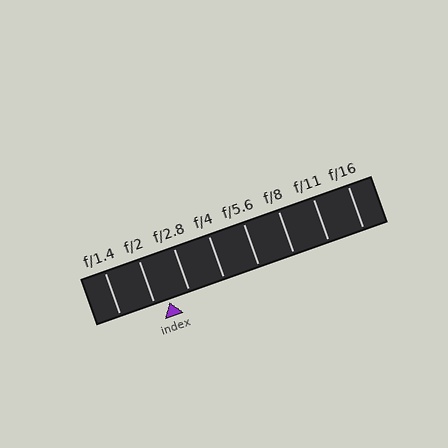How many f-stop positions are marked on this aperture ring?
There are 8 f-stop positions marked.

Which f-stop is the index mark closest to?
The index mark is closest to f/2.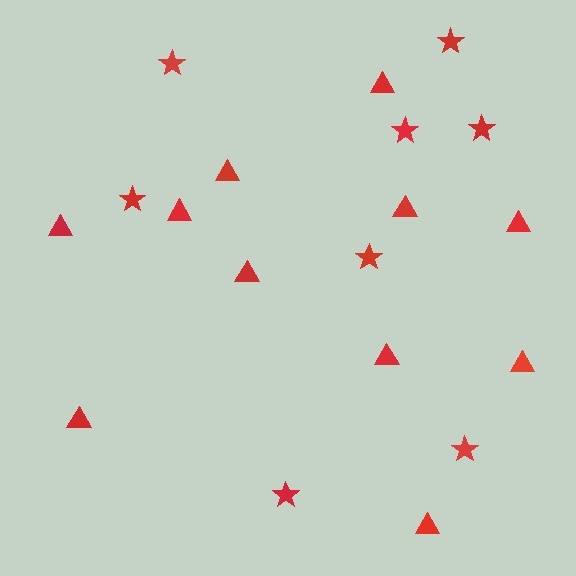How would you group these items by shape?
There are 2 groups: one group of triangles (11) and one group of stars (8).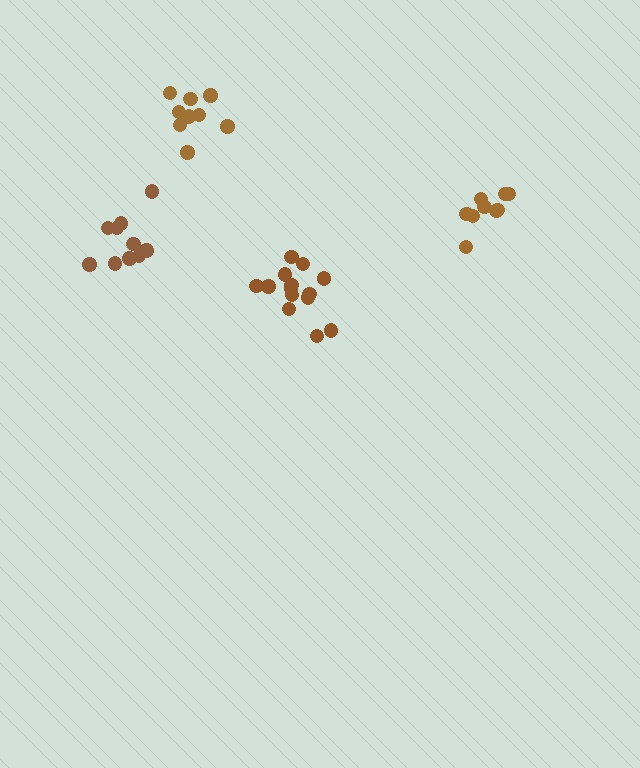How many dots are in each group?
Group 1: 9 dots, Group 2: 9 dots, Group 3: 10 dots, Group 4: 14 dots (42 total).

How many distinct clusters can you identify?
There are 4 distinct clusters.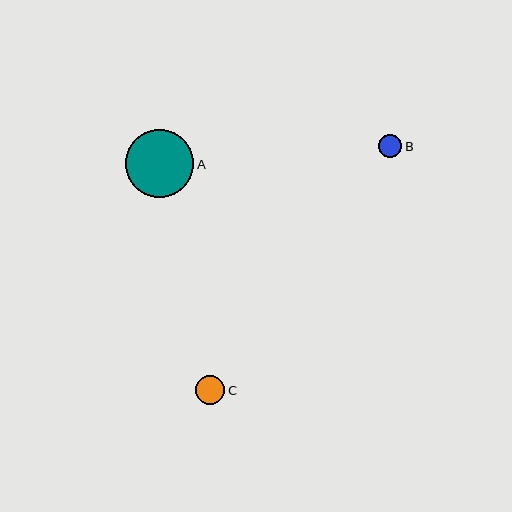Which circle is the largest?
Circle A is the largest with a size of approximately 68 pixels.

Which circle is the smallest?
Circle B is the smallest with a size of approximately 23 pixels.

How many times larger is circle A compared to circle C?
Circle A is approximately 2.3 times the size of circle C.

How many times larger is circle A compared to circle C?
Circle A is approximately 2.3 times the size of circle C.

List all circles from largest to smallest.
From largest to smallest: A, C, B.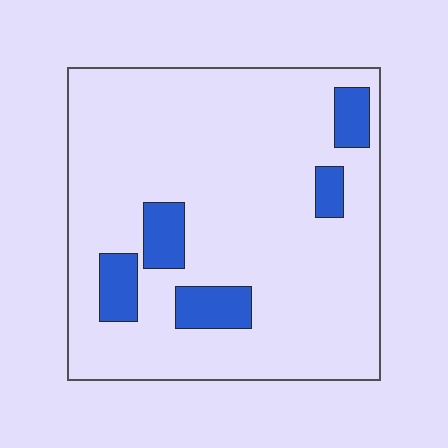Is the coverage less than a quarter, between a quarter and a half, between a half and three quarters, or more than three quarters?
Less than a quarter.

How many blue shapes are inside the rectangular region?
5.